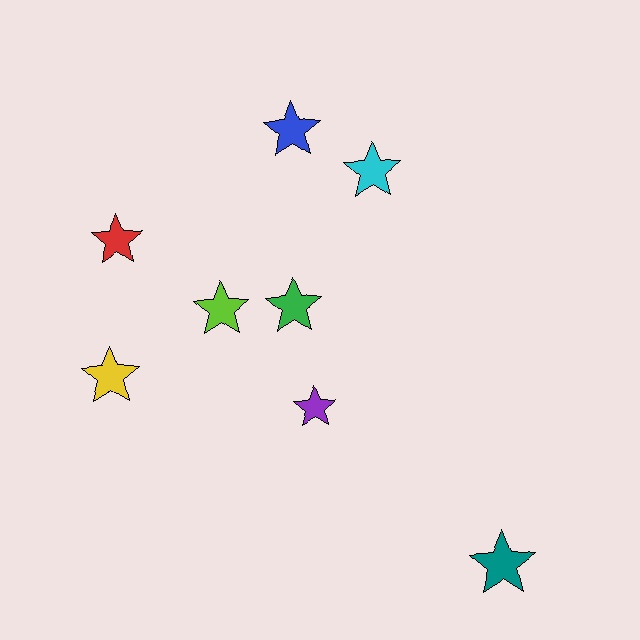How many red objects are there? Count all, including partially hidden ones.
There is 1 red object.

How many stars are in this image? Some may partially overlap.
There are 8 stars.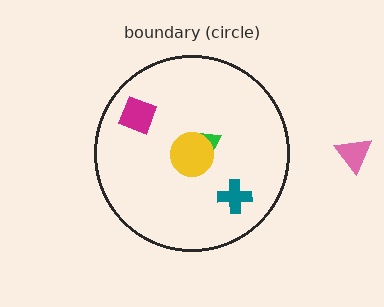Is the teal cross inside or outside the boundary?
Inside.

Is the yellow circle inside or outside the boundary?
Inside.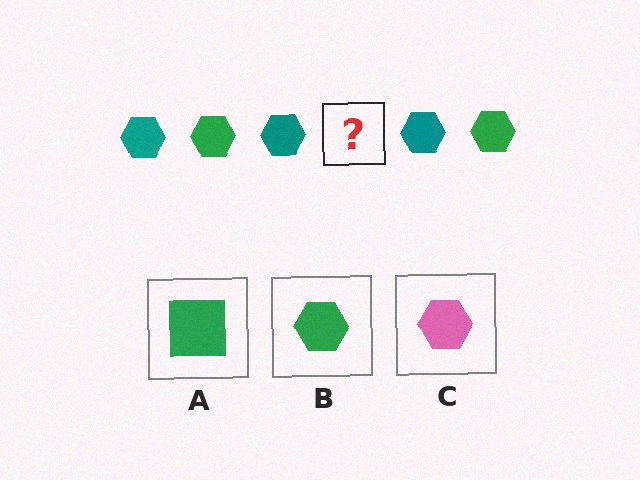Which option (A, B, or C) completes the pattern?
B.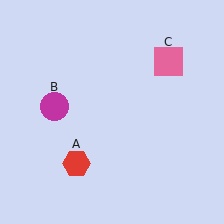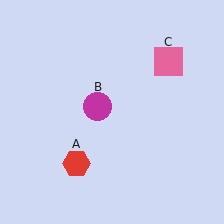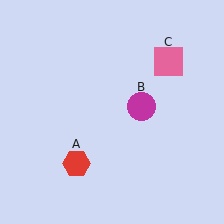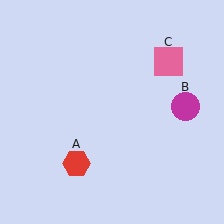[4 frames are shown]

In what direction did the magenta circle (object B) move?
The magenta circle (object B) moved right.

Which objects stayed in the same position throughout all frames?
Red hexagon (object A) and pink square (object C) remained stationary.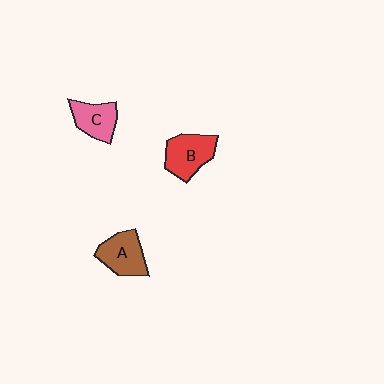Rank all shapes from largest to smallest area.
From largest to smallest: B (red), A (brown), C (pink).